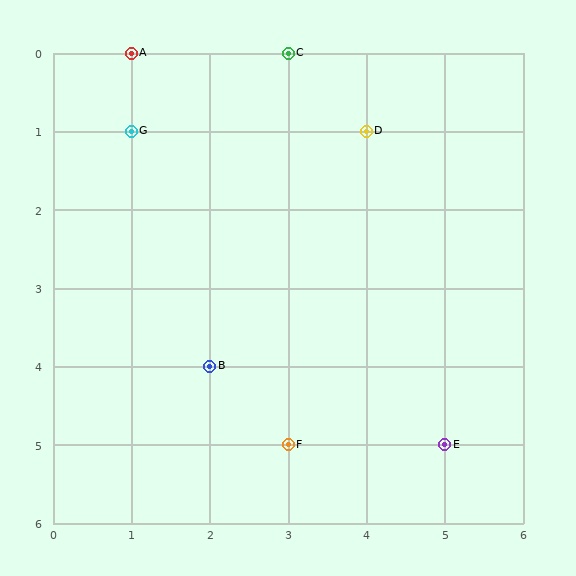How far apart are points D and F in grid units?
Points D and F are 1 column and 4 rows apart (about 4.1 grid units diagonally).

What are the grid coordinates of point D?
Point D is at grid coordinates (4, 1).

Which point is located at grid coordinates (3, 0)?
Point C is at (3, 0).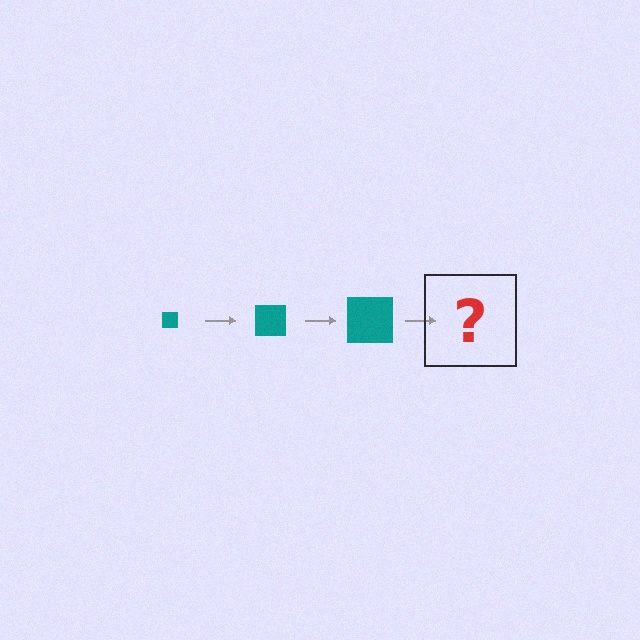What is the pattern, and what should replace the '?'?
The pattern is that the square gets progressively larger each step. The '?' should be a teal square, larger than the previous one.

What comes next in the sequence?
The next element should be a teal square, larger than the previous one.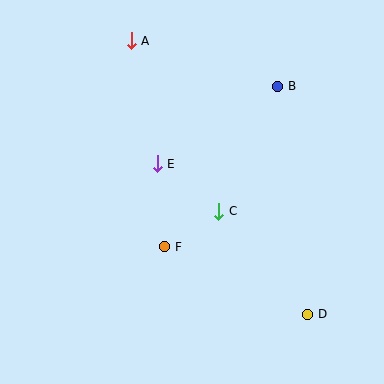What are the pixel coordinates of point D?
Point D is at (308, 314).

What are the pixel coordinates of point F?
Point F is at (165, 247).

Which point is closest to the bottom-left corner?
Point F is closest to the bottom-left corner.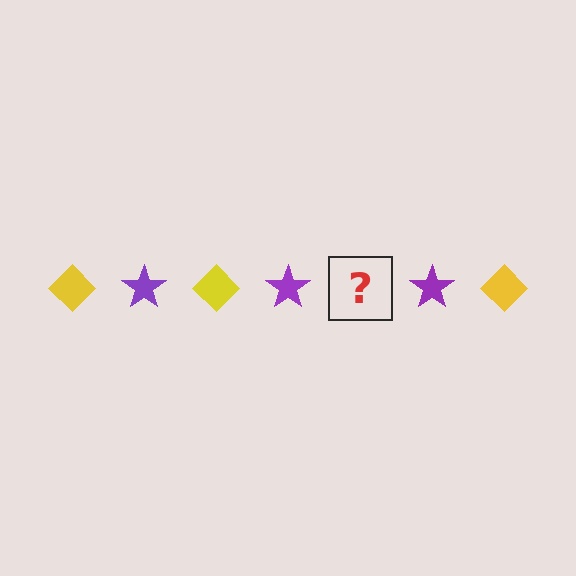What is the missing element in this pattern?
The missing element is a yellow diamond.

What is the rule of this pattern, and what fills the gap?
The rule is that the pattern alternates between yellow diamond and purple star. The gap should be filled with a yellow diamond.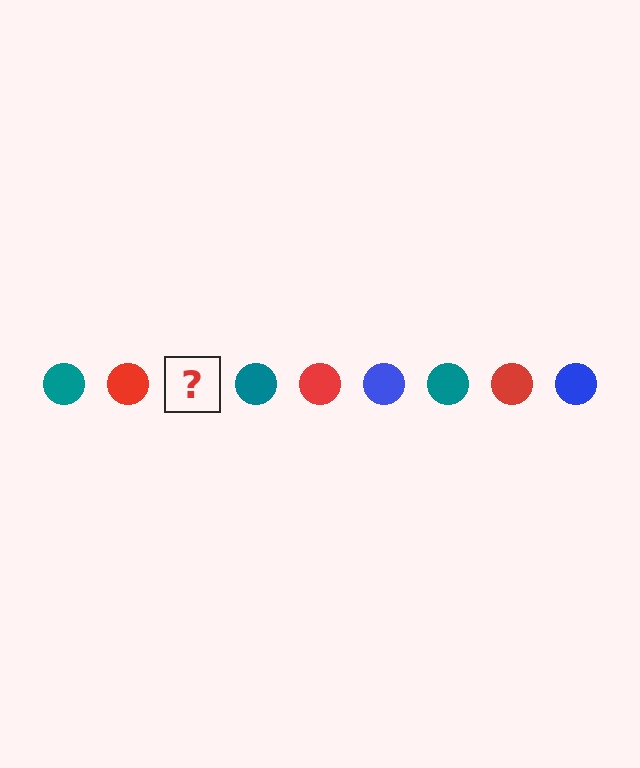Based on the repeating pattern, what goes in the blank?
The blank should be a blue circle.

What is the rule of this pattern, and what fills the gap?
The rule is that the pattern cycles through teal, red, blue circles. The gap should be filled with a blue circle.